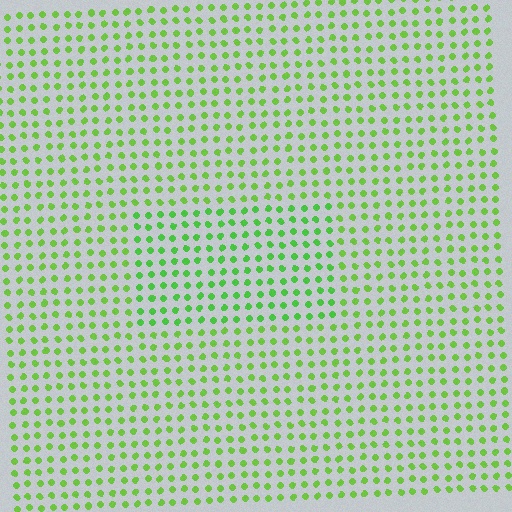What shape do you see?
I see a rectangle.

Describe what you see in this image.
The image is filled with small lime elements in a uniform arrangement. A rectangle-shaped region is visible where the elements are tinted to a slightly different hue, forming a subtle color boundary.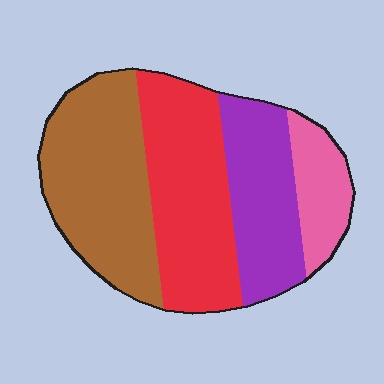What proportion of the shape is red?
Red takes up about one third (1/3) of the shape.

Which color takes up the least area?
Pink, at roughly 10%.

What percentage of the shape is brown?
Brown takes up between a third and a half of the shape.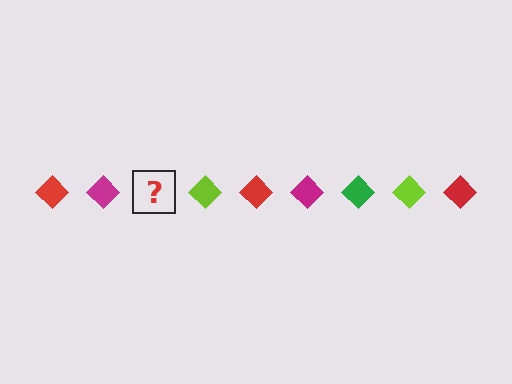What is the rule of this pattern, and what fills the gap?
The rule is that the pattern cycles through red, magenta, green, lime diamonds. The gap should be filled with a green diamond.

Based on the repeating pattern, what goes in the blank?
The blank should be a green diamond.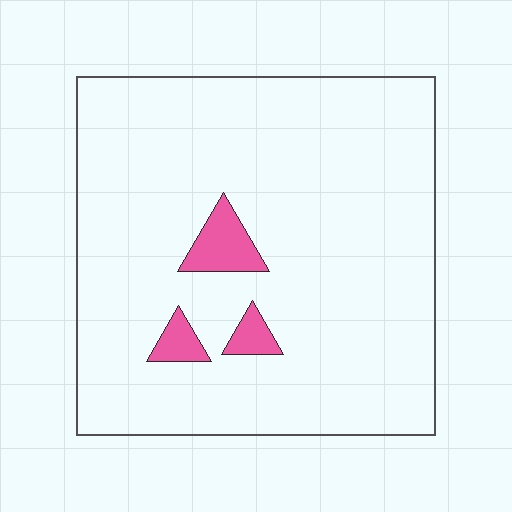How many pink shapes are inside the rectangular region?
3.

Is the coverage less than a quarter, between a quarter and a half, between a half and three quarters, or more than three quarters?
Less than a quarter.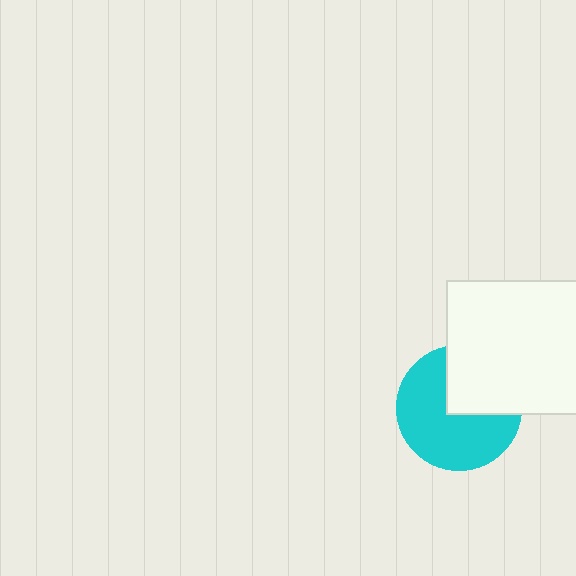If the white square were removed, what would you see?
You would see the complete cyan circle.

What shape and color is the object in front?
The object in front is a white square.